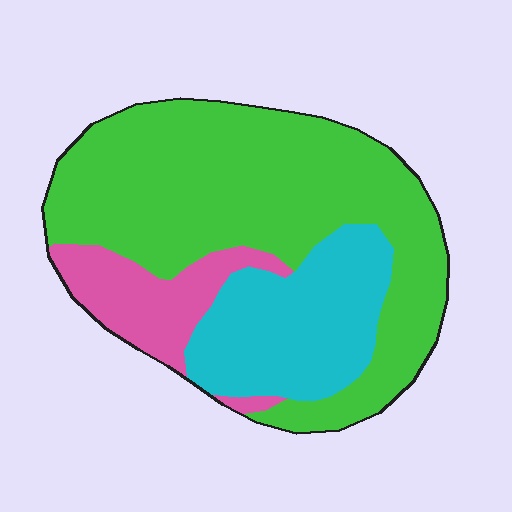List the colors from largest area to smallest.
From largest to smallest: green, cyan, pink.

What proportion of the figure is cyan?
Cyan takes up between a sixth and a third of the figure.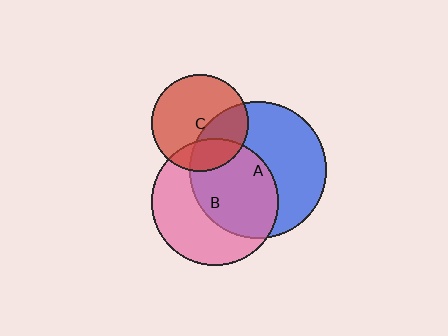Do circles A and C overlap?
Yes.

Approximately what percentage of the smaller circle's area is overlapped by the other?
Approximately 35%.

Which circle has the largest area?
Circle A (blue).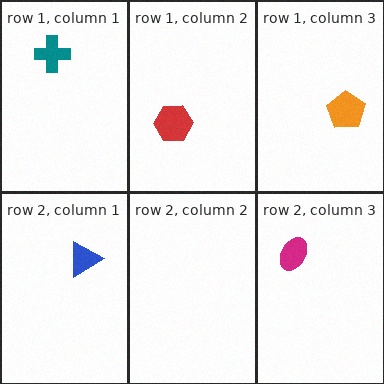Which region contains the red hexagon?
The row 1, column 2 region.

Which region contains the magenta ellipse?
The row 2, column 3 region.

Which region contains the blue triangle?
The row 2, column 1 region.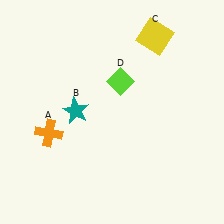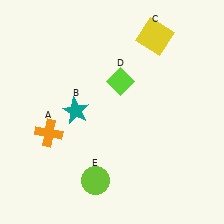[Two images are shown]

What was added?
A lime circle (E) was added in Image 2.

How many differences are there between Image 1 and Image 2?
There is 1 difference between the two images.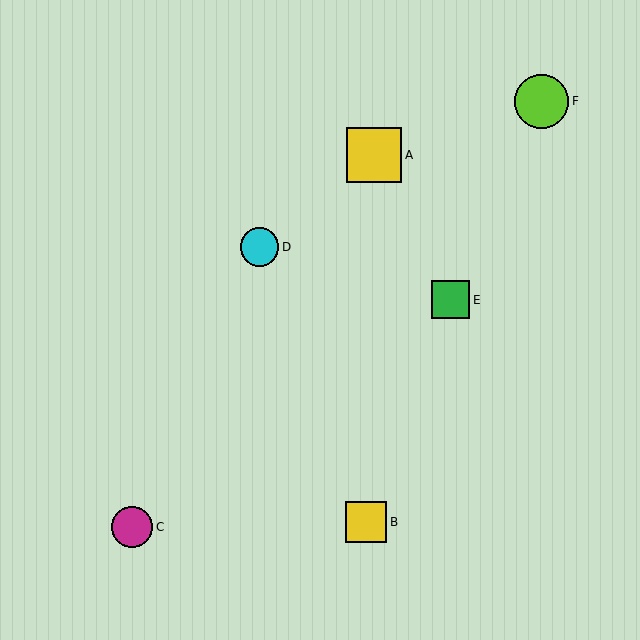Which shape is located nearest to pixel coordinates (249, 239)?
The cyan circle (labeled D) at (260, 247) is nearest to that location.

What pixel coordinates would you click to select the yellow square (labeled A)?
Click at (374, 155) to select the yellow square A.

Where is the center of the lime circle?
The center of the lime circle is at (542, 102).